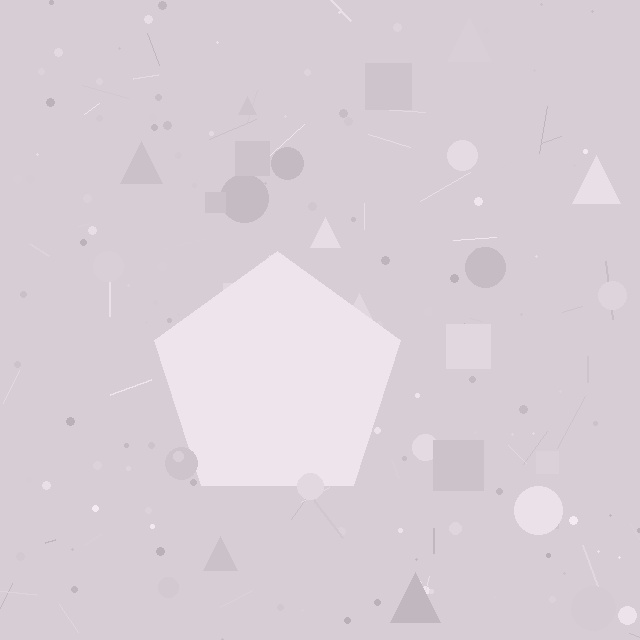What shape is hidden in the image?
A pentagon is hidden in the image.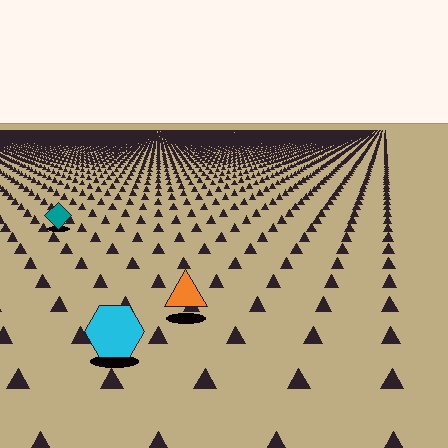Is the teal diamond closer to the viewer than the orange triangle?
No. The orange triangle is closer — you can tell from the texture gradient: the ground texture is coarser near it.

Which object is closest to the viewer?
The cyan hexagon is closest. The texture marks near it are larger and more spread out.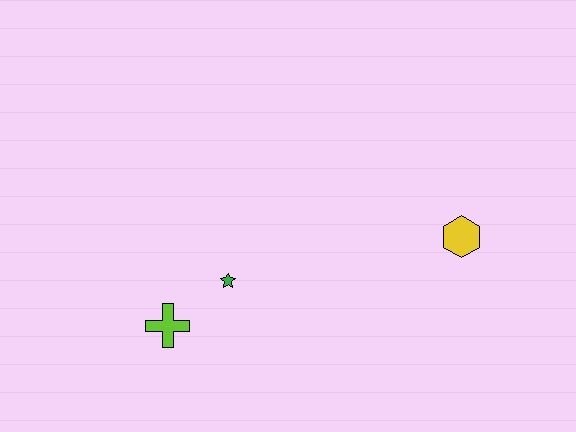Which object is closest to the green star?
The lime cross is closest to the green star.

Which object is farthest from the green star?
The yellow hexagon is farthest from the green star.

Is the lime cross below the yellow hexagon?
Yes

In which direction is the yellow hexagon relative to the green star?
The yellow hexagon is to the right of the green star.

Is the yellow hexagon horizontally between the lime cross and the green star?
No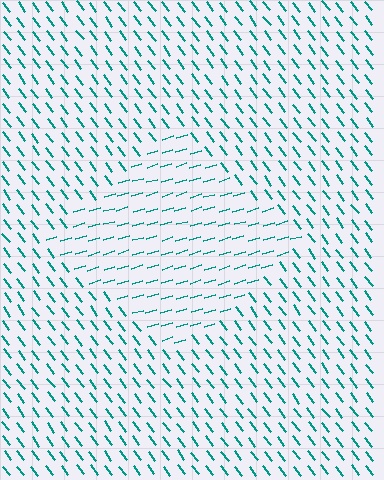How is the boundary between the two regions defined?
The boundary is defined purely by a change in line orientation (approximately 69 degrees difference). All lines are the same color and thickness.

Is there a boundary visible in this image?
Yes, there is a texture boundary formed by a change in line orientation.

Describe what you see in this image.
The image is filled with small teal line segments. A diamond region in the image has lines oriented differently from the surrounding lines, creating a visible texture boundary.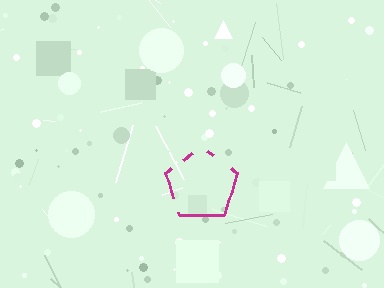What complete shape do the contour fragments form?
The contour fragments form a pentagon.